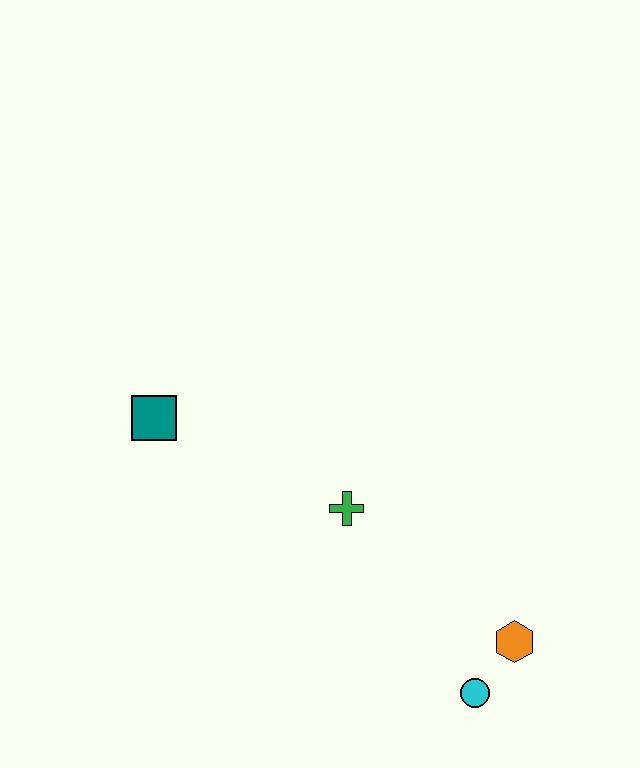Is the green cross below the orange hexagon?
No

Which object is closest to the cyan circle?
The orange hexagon is closest to the cyan circle.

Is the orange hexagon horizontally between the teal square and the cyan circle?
No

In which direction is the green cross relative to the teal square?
The green cross is to the right of the teal square.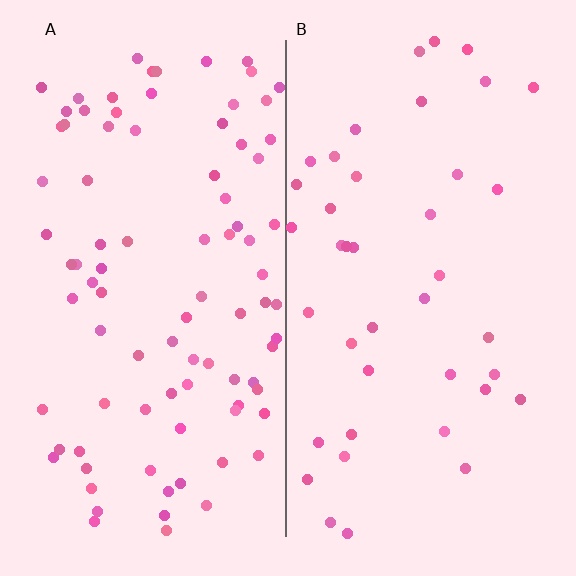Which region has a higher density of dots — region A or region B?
A (the left).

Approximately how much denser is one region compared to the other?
Approximately 2.2× — region A over region B.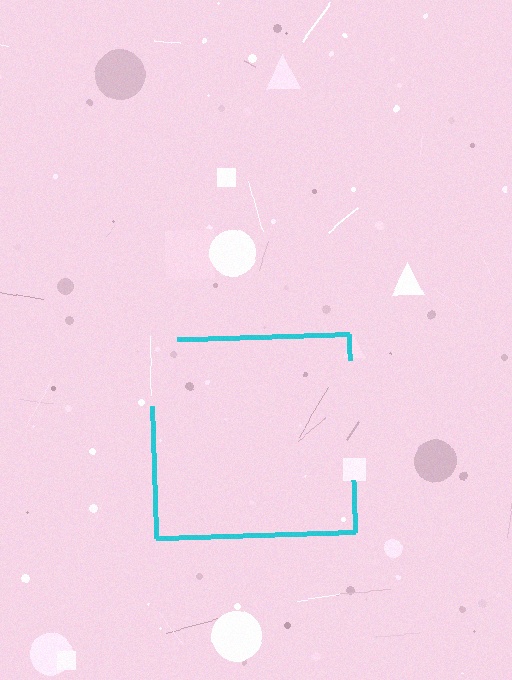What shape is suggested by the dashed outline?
The dashed outline suggests a square.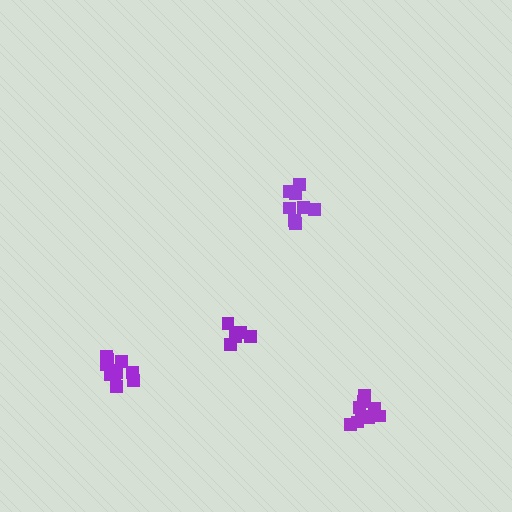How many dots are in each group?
Group 1: 5 dots, Group 2: 11 dots, Group 3: 8 dots, Group 4: 10 dots (34 total).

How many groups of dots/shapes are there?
There are 4 groups.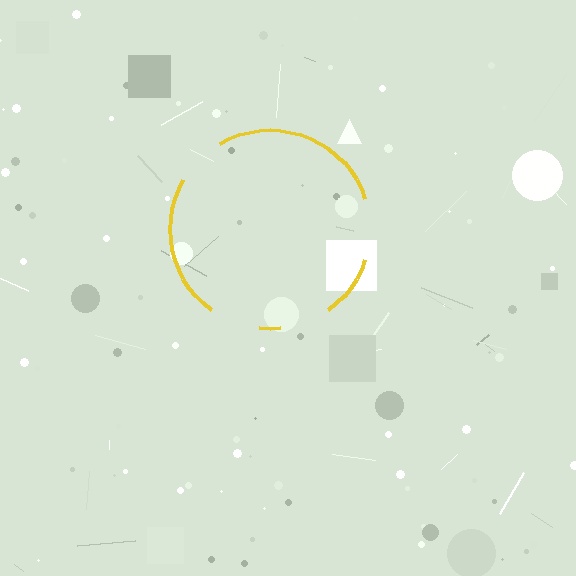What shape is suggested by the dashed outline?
The dashed outline suggests a circle.